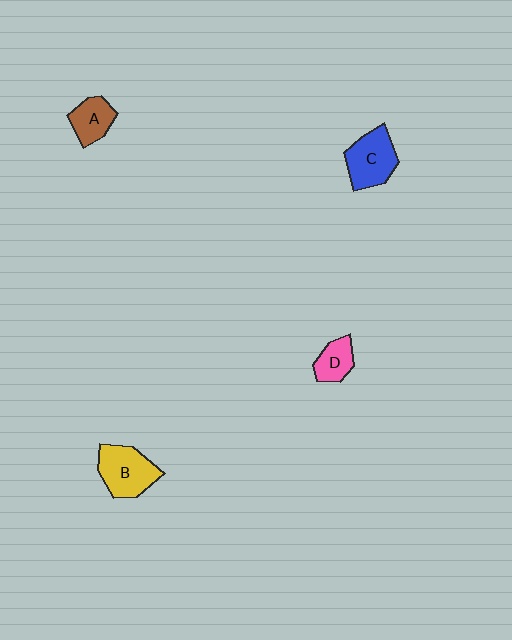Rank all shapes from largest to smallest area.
From largest to smallest: B (yellow), C (blue), A (brown), D (pink).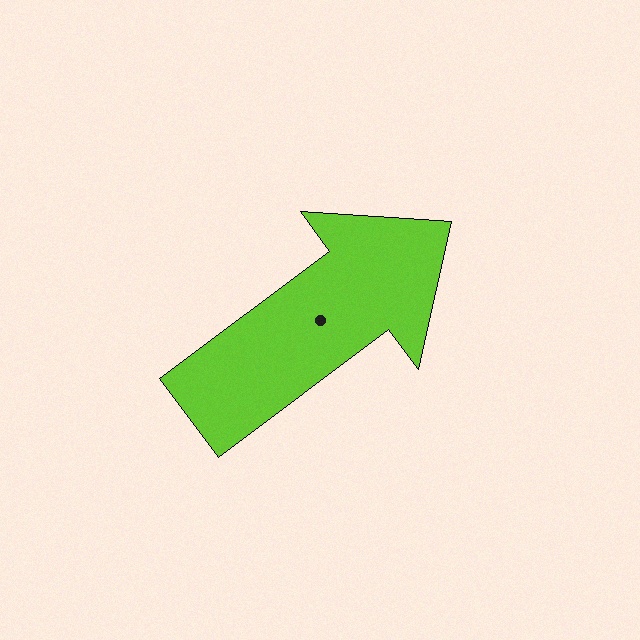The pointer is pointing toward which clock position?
Roughly 2 o'clock.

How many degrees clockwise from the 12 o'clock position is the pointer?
Approximately 53 degrees.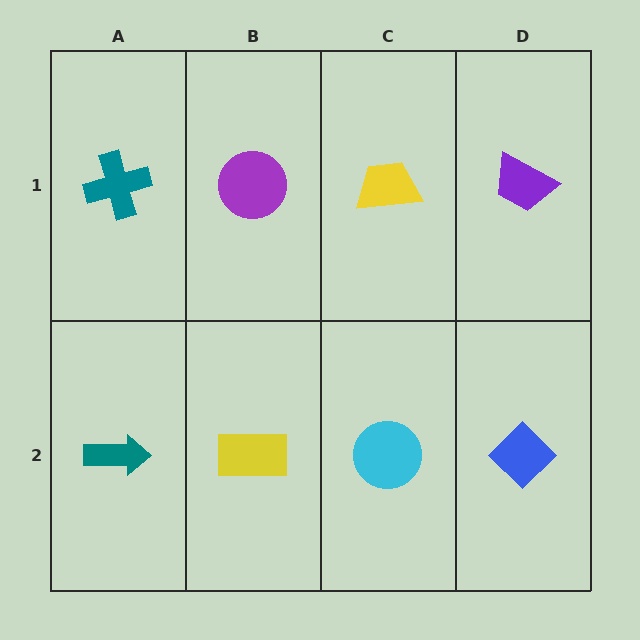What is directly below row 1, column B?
A yellow rectangle.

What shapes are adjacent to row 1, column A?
A teal arrow (row 2, column A), a purple circle (row 1, column B).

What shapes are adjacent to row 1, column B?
A yellow rectangle (row 2, column B), a teal cross (row 1, column A), a yellow trapezoid (row 1, column C).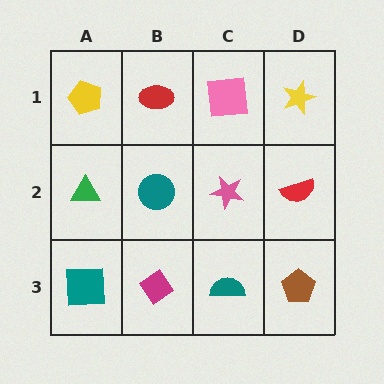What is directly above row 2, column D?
A yellow star.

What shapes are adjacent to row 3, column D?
A red semicircle (row 2, column D), a teal semicircle (row 3, column C).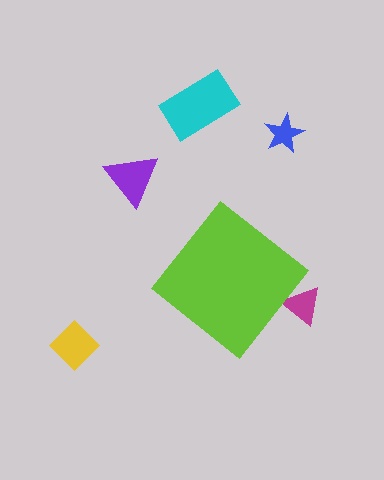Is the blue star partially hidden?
No, the blue star is fully visible.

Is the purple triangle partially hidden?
No, the purple triangle is fully visible.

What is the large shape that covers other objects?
A lime diamond.